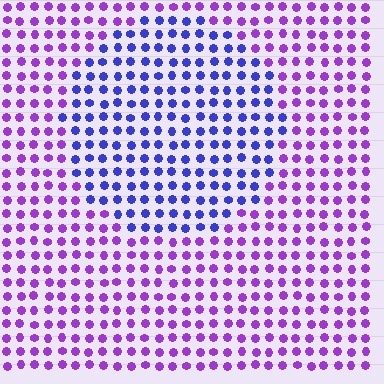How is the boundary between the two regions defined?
The boundary is defined purely by a slight shift in hue (about 42 degrees). Spacing, size, and orientation are identical on both sides.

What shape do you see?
I see a circle.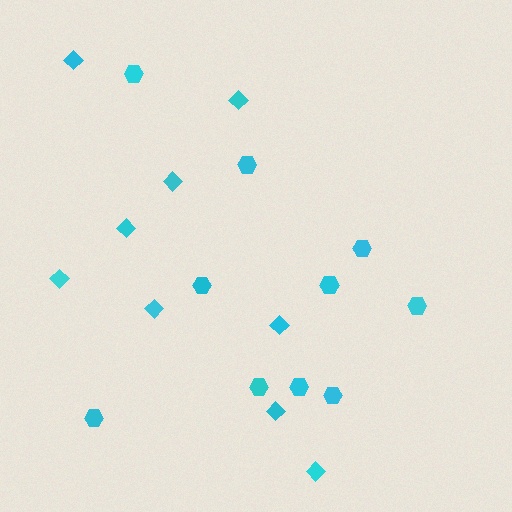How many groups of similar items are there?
There are 2 groups: one group of diamonds (9) and one group of hexagons (10).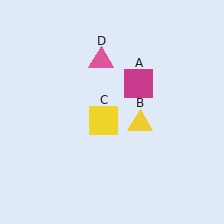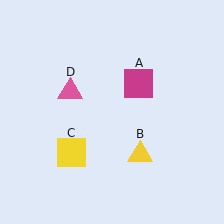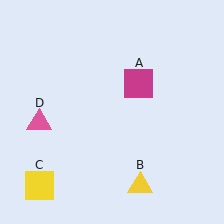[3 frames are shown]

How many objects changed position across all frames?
3 objects changed position: yellow triangle (object B), yellow square (object C), pink triangle (object D).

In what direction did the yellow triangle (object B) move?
The yellow triangle (object B) moved down.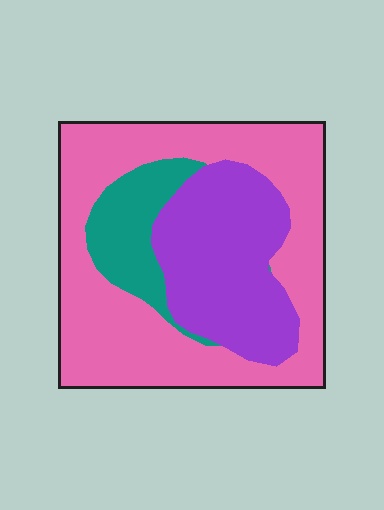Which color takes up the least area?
Teal, at roughly 15%.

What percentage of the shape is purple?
Purple takes up about one third (1/3) of the shape.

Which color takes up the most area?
Pink, at roughly 55%.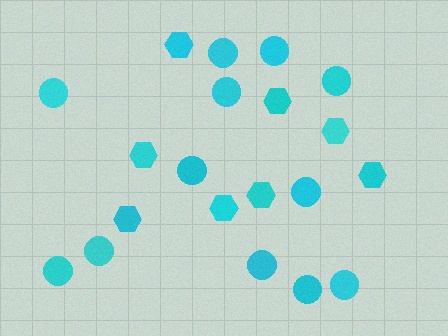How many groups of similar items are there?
There are 2 groups: one group of circles (12) and one group of hexagons (8).